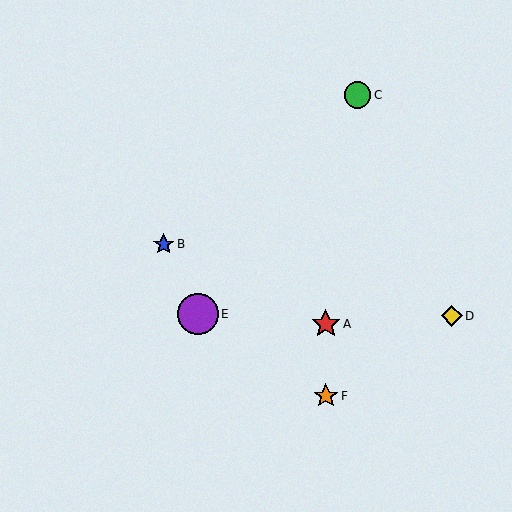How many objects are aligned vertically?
2 objects (A, F) are aligned vertically.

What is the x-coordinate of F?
Object F is at x≈326.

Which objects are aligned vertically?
Objects A, F are aligned vertically.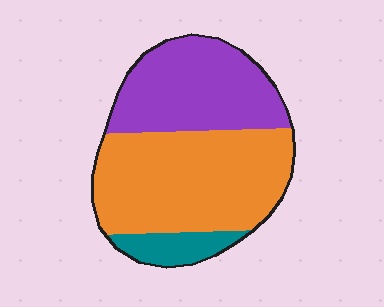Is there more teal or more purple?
Purple.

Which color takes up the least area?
Teal, at roughly 10%.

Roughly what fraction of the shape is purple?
Purple takes up between a quarter and a half of the shape.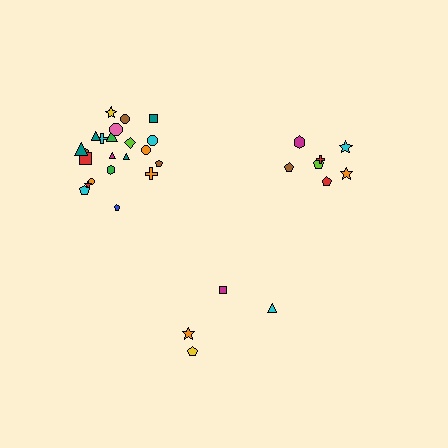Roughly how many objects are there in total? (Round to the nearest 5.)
Roughly 35 objects in total.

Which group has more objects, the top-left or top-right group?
The top-left group.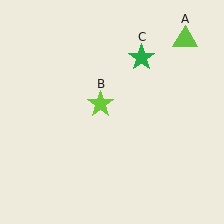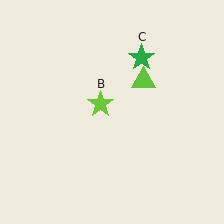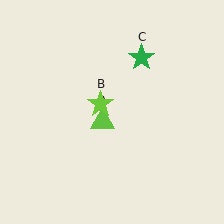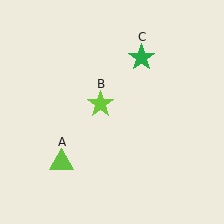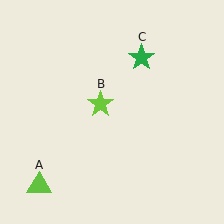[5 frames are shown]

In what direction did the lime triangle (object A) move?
The lime triangle (object A) moved down and to the left.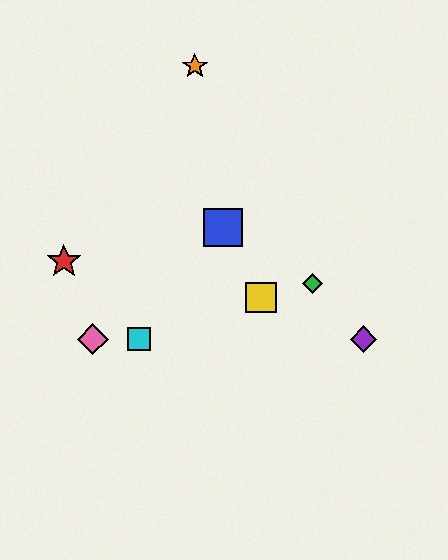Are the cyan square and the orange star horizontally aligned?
No, the cyan square is at y≈339 and the orange star is at y≈66.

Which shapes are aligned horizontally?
The purple diamond, the cyan square, the pink diamond are aligned horizontally.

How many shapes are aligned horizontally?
3 shapes (the purple diamond, the cyan square, the pink diamond) are aligned horizontally.